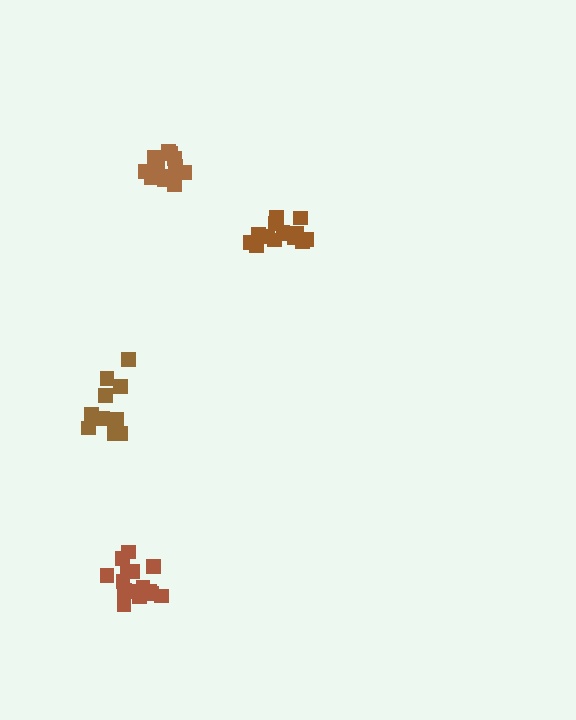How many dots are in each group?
Group 1: 10 dots, Group 2: 14 dots, Group 3: 14 dots, Group 4: 16 dots (54 total).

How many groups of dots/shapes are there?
There are 4 groups.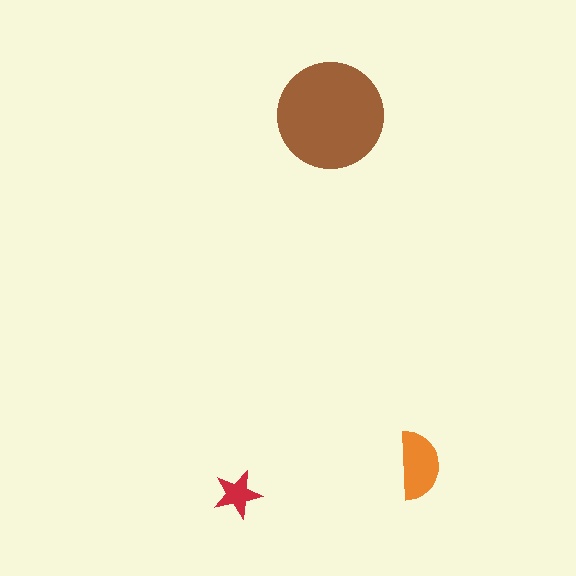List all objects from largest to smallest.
The brown circle, the orange semicircle, the red star.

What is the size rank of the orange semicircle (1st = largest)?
2nd.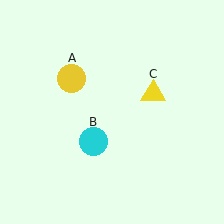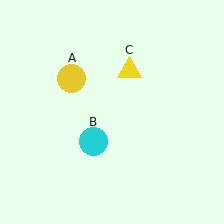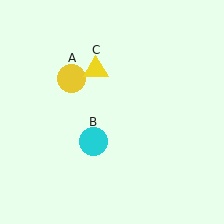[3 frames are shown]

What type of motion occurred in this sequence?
The yellow triangle (object C) rotated counterclockwise around the center of the scene.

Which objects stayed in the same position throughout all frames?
Yellow circle (object A) and cyan circle (object B) remained stationary.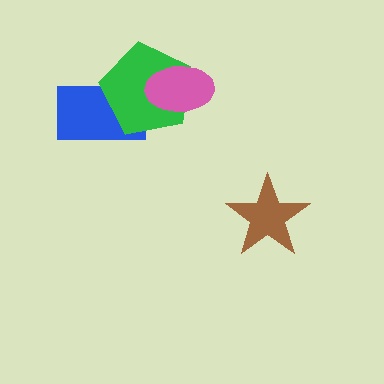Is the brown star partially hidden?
No, no other shape covers it.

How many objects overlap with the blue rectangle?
1 object overlaps with the blue rectangle.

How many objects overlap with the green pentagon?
2 objects overlap with the green pentagon.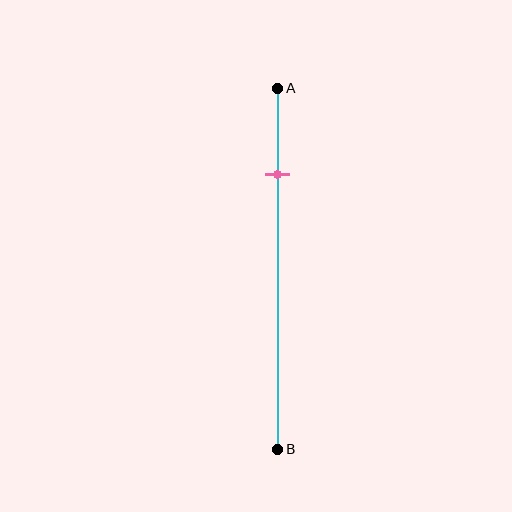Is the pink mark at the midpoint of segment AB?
No, the mark is at about 25% from A, not at the 50% midpoint.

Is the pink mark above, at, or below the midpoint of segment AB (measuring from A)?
The pink mark is above the midpoint of segment AB.